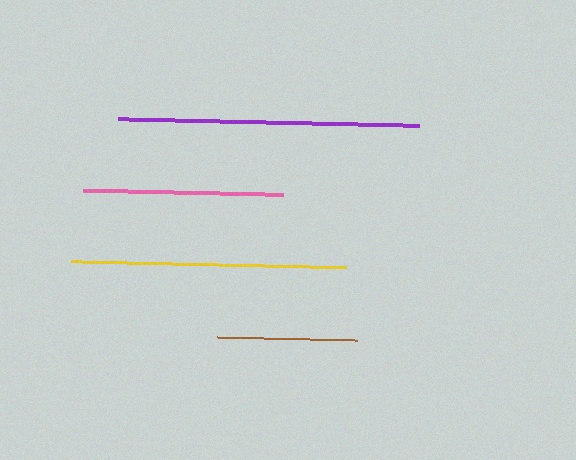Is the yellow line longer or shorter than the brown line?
The yellow line is longer than the brown line.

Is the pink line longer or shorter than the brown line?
The pink line is longer than the brown line.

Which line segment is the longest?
The purple line is the longest at approximately 302 pixels.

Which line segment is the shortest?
The brown line is the shortest at approximately 140 pixels.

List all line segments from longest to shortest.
From longest to shortest: purple, yellow, pink, brown.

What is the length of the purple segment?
The purple segment is approximately 302 pixels long.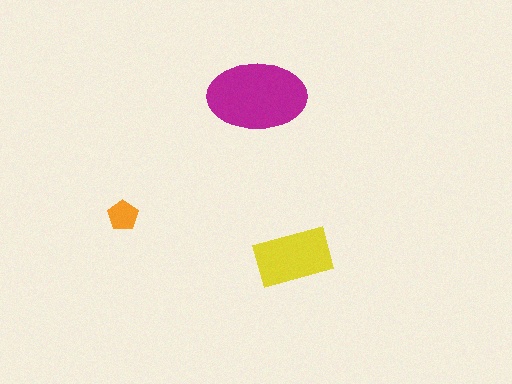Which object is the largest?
The magenta ellipse.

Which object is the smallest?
The orange pentagon.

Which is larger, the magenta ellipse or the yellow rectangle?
The magenta ellipse.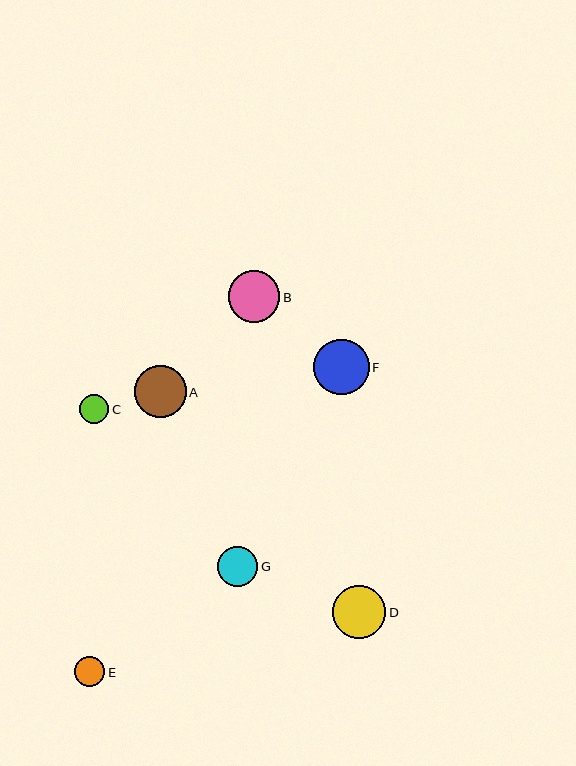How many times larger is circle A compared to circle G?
Circle A is approximately 1.3 times the size of circle G.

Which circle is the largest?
Circle F is the largest with a size of approximately 56 pixels.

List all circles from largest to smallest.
From largest to smallest: F, D, B, A, G, E, C.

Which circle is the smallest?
Circle C is the smallest with a size of approximately 29 pixels.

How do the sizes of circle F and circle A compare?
Circle F and circle A are approximately the same size.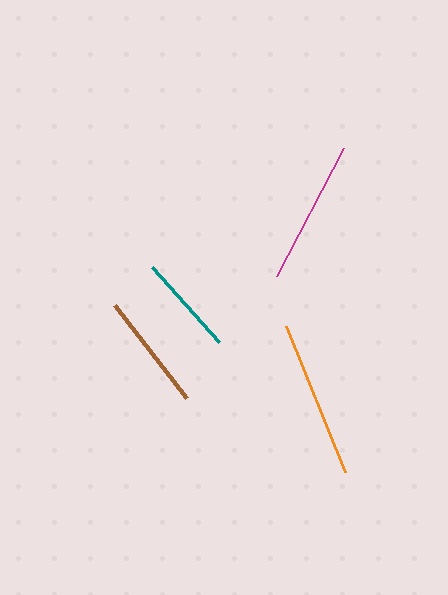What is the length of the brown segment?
The brown segment is approximately 118 pixels long.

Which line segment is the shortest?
The teal line is the shortest at approximately 101 pixels.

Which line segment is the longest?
The orange line is the longest at approximately 158 pixels.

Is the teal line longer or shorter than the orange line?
The orange line is longer than the teal line.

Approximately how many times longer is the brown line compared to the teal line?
The brown line is approximately 1.2 times the length of the teal line.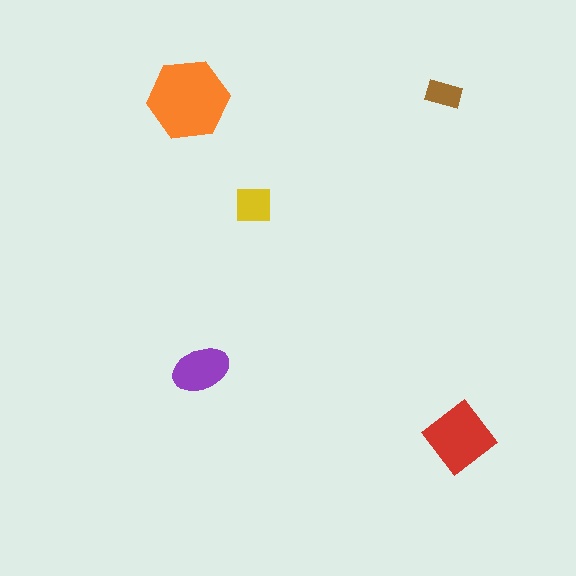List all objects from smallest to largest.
The brown rectangle, the yellow square, the purple ellipse, the red diamond, the orange hexagon.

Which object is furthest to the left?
The orange hexagon is leftmost.